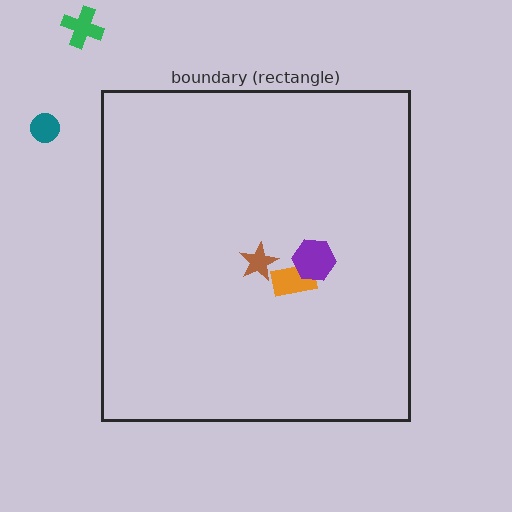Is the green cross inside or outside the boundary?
Outside.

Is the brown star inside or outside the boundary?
Inside.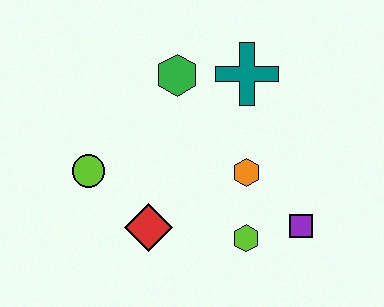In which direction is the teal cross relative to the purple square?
The teal cross is above the purple square.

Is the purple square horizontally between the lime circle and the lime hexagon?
No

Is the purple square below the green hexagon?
Yes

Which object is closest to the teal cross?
The green hexagon is closest to the teal cross.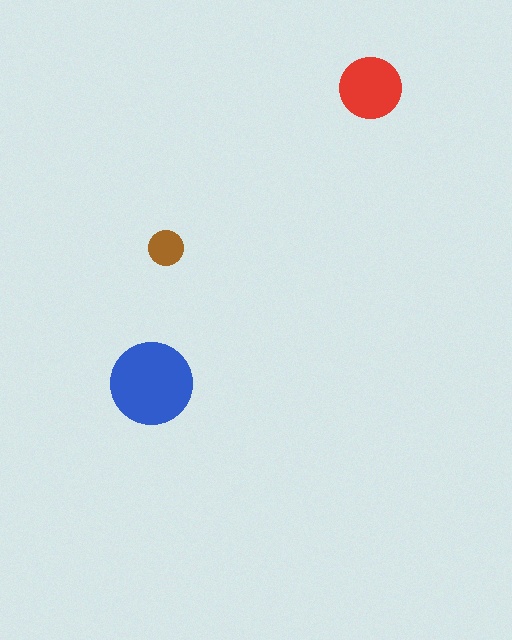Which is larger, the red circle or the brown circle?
The red one.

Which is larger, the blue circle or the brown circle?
The blue one.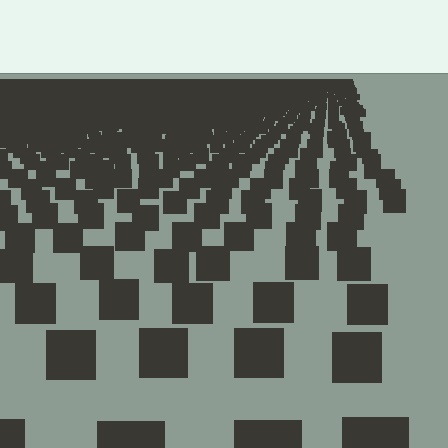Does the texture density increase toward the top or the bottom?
Density increases toward the top.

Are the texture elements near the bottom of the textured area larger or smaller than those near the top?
Larger. Near the bottom, elements are closer to the viewer and appear at a bigger on-screen size.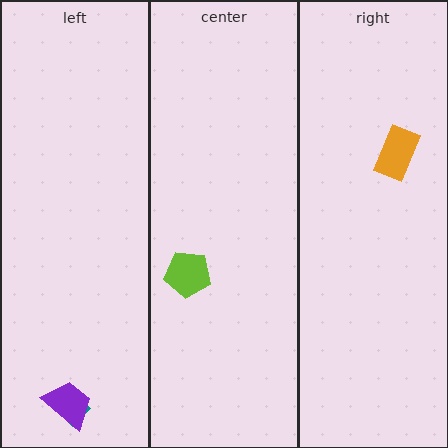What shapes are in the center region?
The lime pentagon.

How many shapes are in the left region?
2.